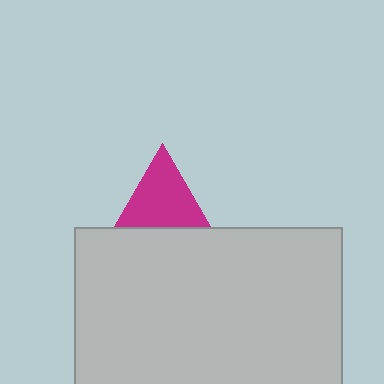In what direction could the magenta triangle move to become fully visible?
The magenta triangle could move up. That would shift it out from behind the light gray rectangle entirely.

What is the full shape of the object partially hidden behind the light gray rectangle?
The partially hidden object is a magenta triangle.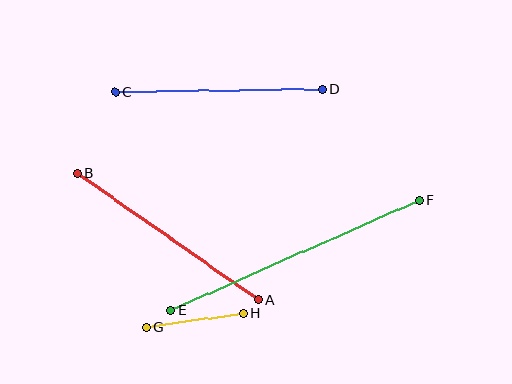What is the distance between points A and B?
The distance is approximately 221 pixels.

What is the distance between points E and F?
The distance is approximately 272 pixels.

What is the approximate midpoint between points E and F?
The midpoint is at approximately (295, 255) pixels.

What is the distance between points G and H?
The distance is approximately 98 pixels.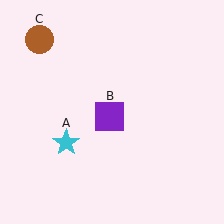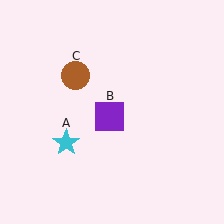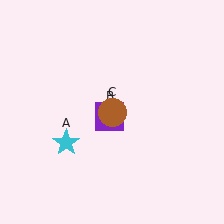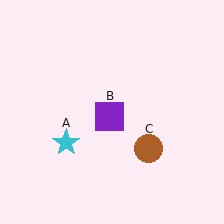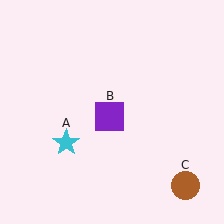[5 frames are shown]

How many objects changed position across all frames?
1 object changed position: brown circle (object C).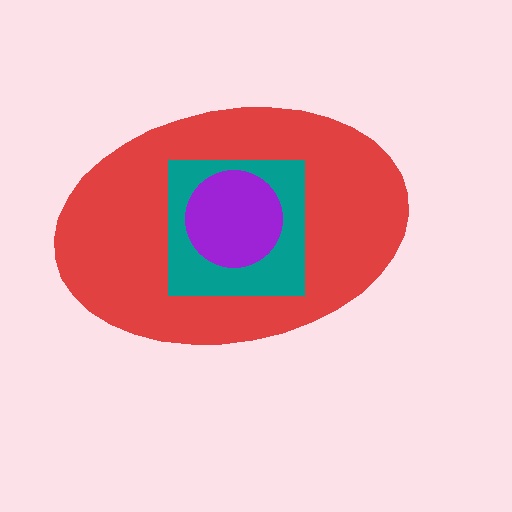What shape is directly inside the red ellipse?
The teal square.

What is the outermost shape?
The red ellipse.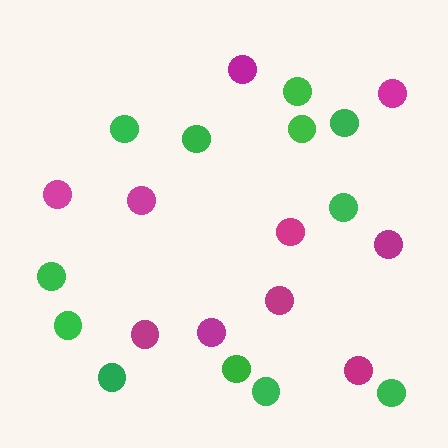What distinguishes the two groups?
There are 2 groups: one group of magenta circles (10) and one group of green circles (12).